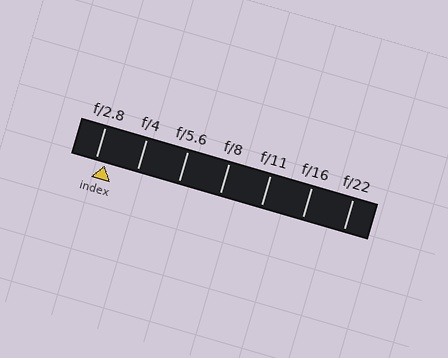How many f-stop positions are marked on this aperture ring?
There are 7 f-stop positions marked.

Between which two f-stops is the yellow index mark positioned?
The index mark is between f/2.8 and f/4.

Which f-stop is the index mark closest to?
The index mark is closest to f/2.8.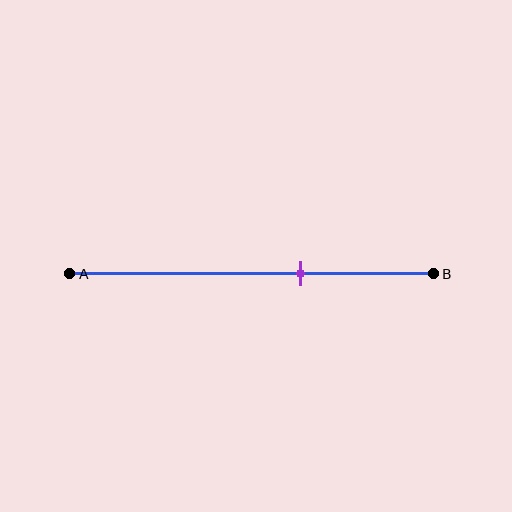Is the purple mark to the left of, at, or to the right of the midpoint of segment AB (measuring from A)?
The purple mark is to the right of the midpoint of segment AB.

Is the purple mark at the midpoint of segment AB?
No, the mark is at about 65% from A, not at the 50% midpoint.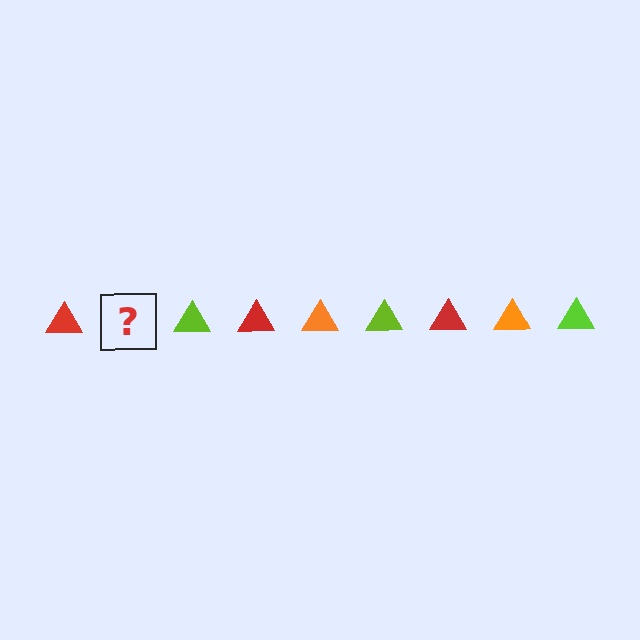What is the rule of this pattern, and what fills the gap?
The rule is that the pattern cycles through red, orange, lime triangles. The gap should be filled with an orange triangle.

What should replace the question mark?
The question mark should be replaced with an orange triangle.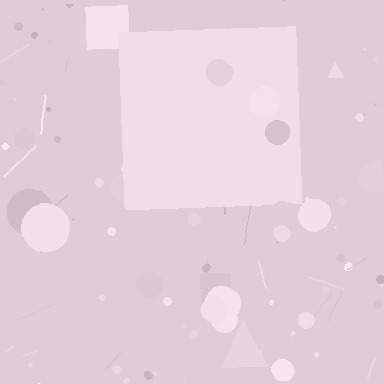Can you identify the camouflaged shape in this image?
The camouflaged shape is a square.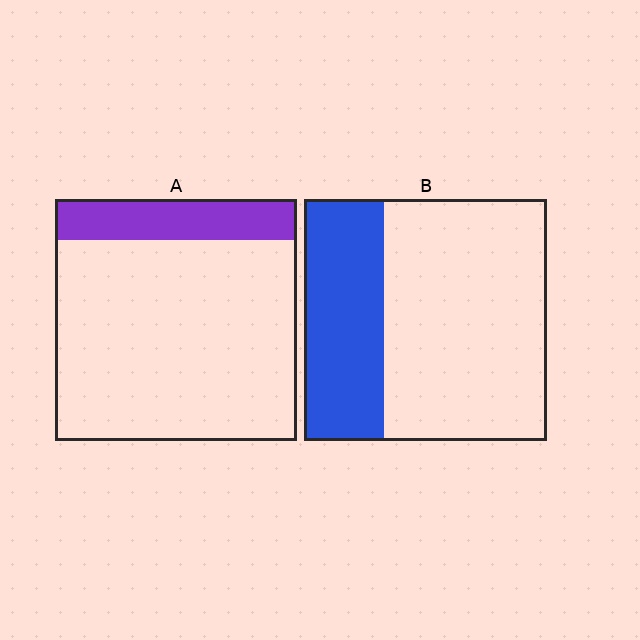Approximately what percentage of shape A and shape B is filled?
A is approximately 15% and B is approximately 35%.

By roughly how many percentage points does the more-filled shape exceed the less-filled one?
By roughly 15 percentage points (B over A).